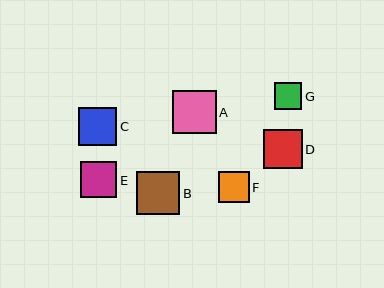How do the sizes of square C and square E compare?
Square C and square E are approximately the same size.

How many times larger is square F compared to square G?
Square F is approximately 1.1 times the size of square G.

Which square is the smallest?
Square G is the smallest with a size of approximately 27 pixels.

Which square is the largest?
Square B is the largest with a size of approximately 44 pixels.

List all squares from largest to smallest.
From largest to smallest: B, A, D, C, E, F, G.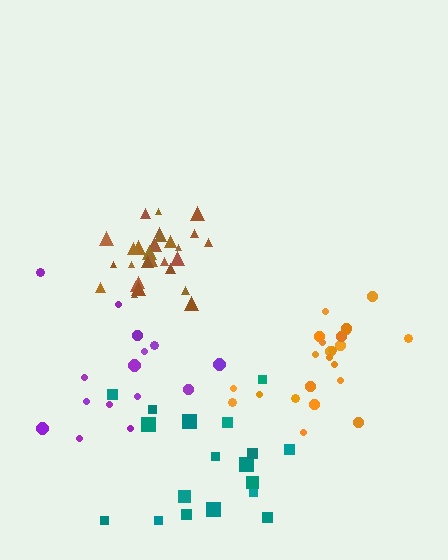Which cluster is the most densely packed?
Brown.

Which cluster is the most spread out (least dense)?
Teal.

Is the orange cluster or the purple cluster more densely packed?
Orange.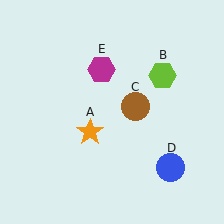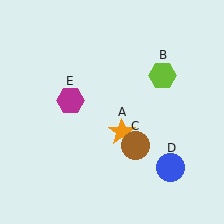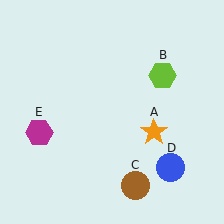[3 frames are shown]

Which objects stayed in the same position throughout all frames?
Lime hexagon (object B) and blue circle (object D) remained stationary.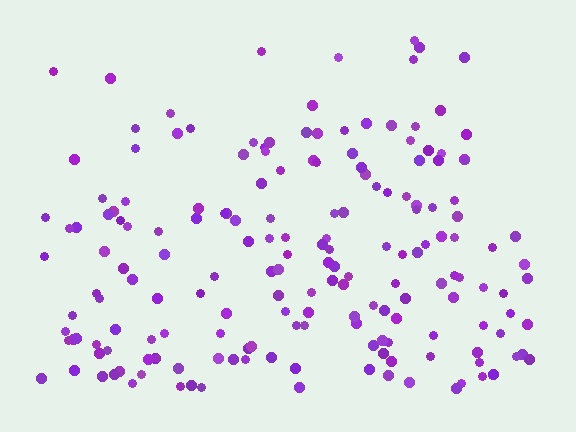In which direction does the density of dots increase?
From top to bottom, with the bottom side densest.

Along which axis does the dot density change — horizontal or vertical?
Vertical.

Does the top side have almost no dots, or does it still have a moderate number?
Still a moderate number, just noticeably fewer than the bottom.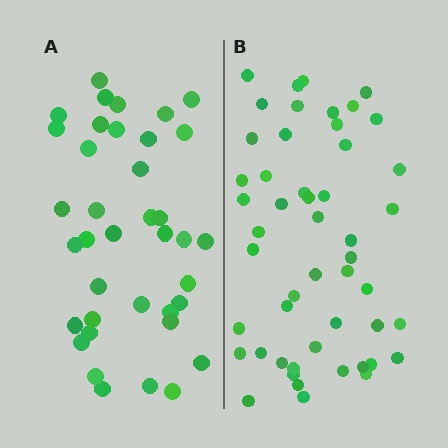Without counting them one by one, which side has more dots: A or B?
Region B (the right region) has more dots.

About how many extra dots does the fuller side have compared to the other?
Region B has roughly 12 or so more dots than region A.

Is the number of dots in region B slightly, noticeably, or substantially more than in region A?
Region B has noticeably more, but not dramatically so. The ratio is roughly 1.3 to 1.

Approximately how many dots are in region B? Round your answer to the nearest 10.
About 50 dots.